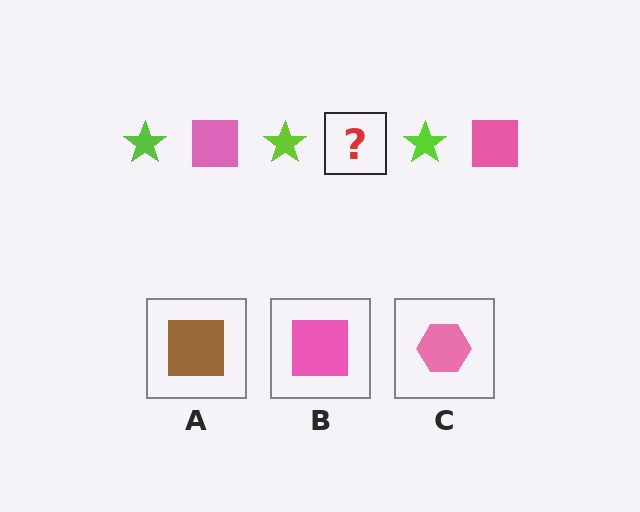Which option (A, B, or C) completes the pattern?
B.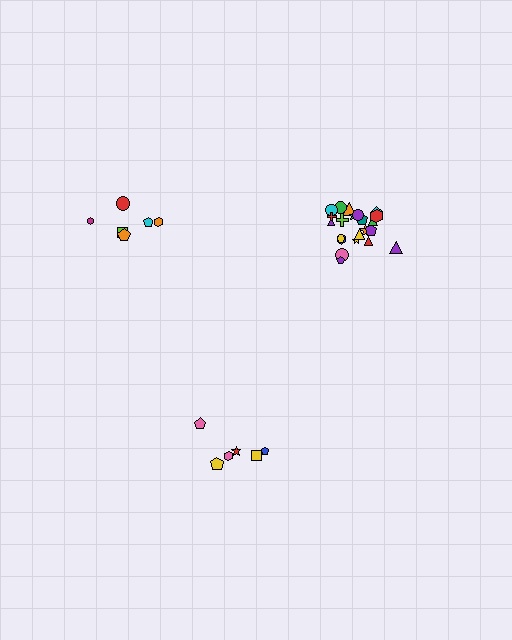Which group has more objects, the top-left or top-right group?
The top-right group.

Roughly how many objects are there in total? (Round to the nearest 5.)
Roughly 35 objects in total.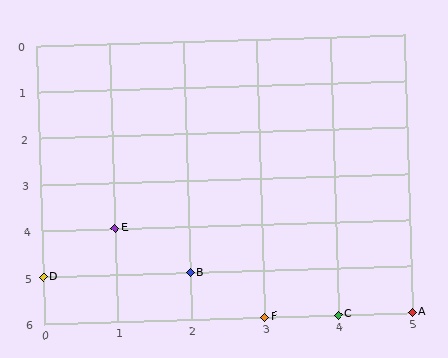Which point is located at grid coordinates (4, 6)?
Point C is at (4, 6).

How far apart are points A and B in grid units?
Points A and B are 3 columns and 1 row apart (about 3.2 grid units diagonally).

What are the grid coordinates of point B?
Point B is at grid coordinates (2, 5).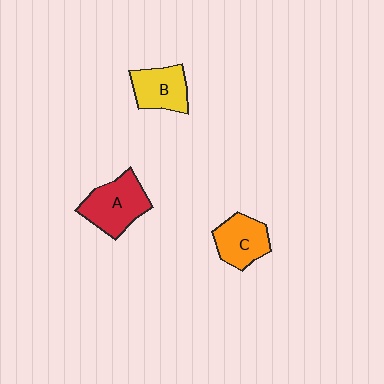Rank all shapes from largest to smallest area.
From largest to smallest: A (red), C (orange), B (yellow).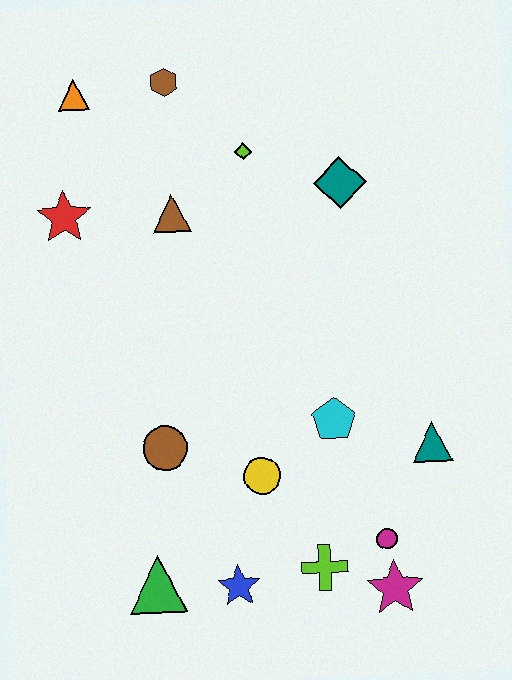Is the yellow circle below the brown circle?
Yes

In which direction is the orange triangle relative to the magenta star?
The orange triangle is above the magenta star.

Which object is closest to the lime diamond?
The brown triangle is closest to the lime diamond.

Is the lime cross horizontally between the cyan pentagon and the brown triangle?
Yes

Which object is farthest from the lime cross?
The orange triangle is farthest from the lime cross.